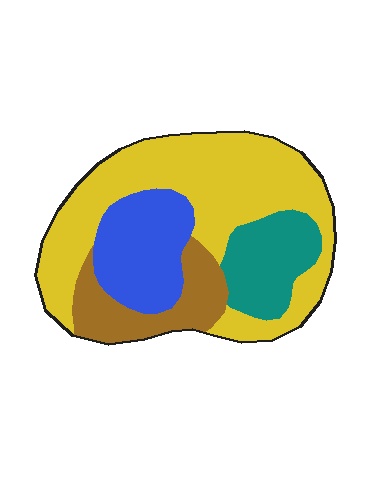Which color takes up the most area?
Yellow, at roughly 50%.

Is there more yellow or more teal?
Yellow.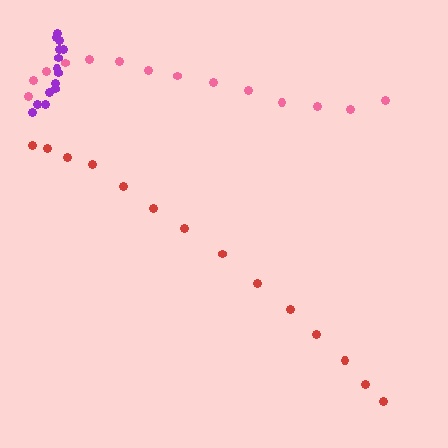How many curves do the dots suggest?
There are 3 distinct paths.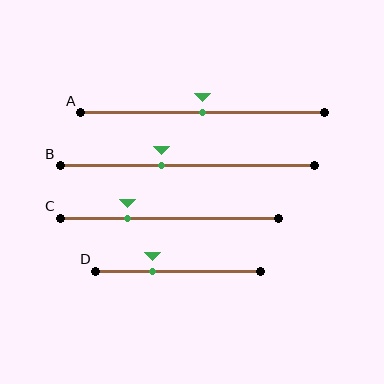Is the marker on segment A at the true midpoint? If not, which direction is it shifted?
Yes, the marker on segment A is at the true midpoint.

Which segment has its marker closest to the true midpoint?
Segment A has its marker closest to the true midpoint.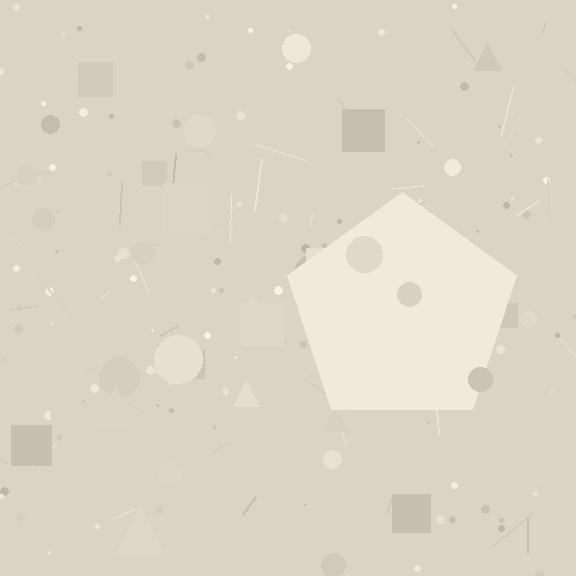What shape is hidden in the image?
A pentagon is hidden in the image.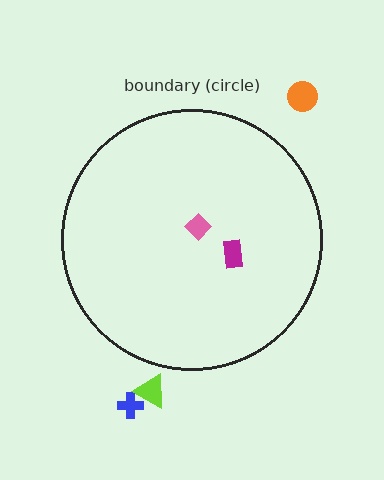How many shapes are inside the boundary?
2 inside, 3 outside.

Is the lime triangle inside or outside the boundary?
Outside.